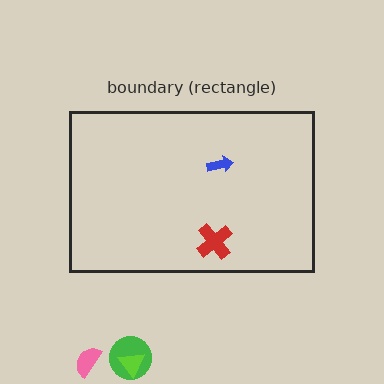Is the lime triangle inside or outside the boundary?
Outside.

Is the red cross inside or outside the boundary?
Inside.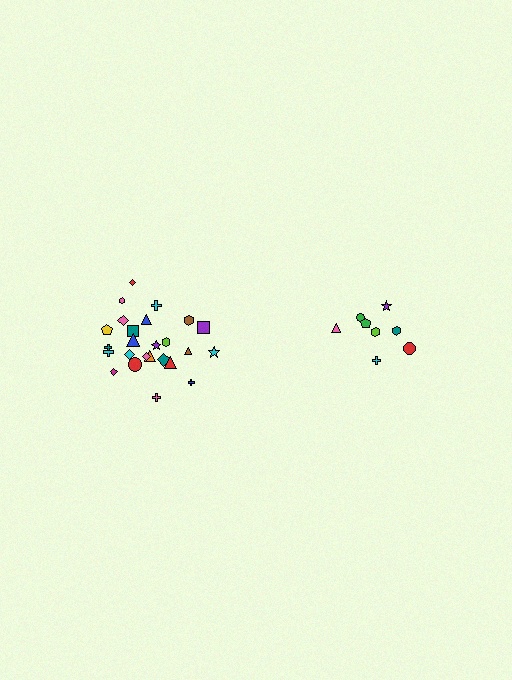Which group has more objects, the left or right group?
The left group.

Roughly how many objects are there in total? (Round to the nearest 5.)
Roughly 35 objects in total.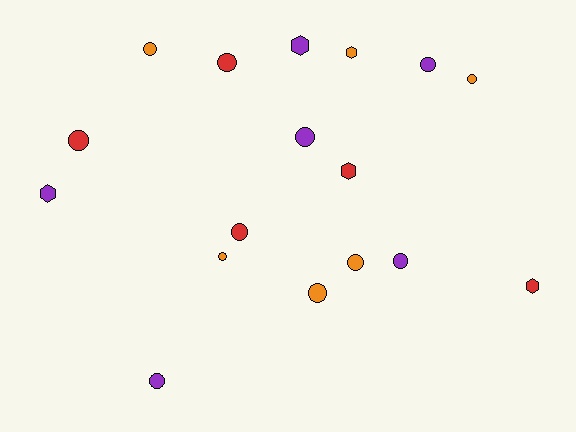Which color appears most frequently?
Orange, with 6 objects.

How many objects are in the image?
There are 17 objects.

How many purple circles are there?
There are 4 purple circles.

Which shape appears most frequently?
Circle, with 12 objects.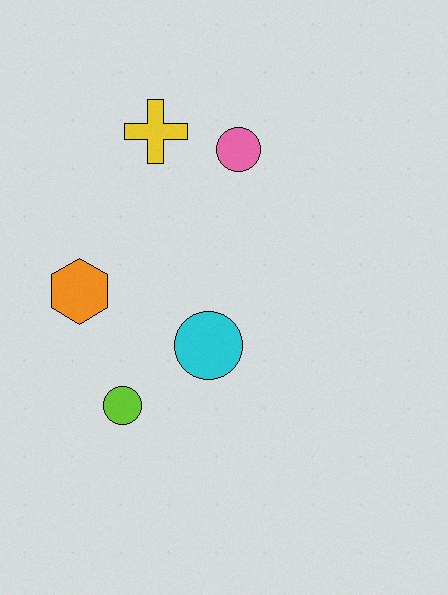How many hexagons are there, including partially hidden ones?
There is 1 hexagon.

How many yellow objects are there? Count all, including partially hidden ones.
There is 1 yellow object.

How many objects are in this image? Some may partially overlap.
There are 5 objects.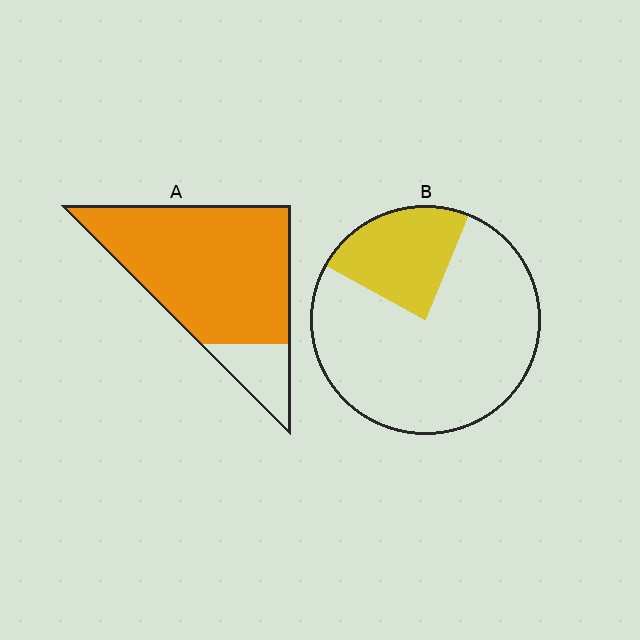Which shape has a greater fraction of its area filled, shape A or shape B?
Shape A.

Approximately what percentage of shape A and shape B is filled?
A is approximately 85% and B is approximately 25%.